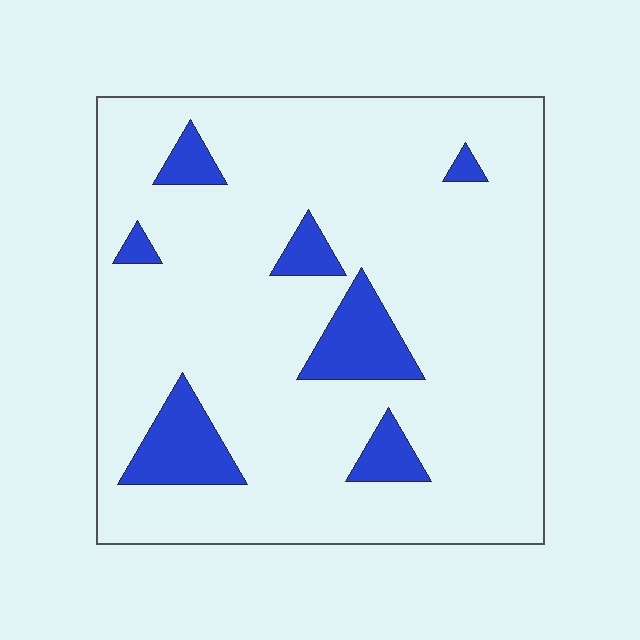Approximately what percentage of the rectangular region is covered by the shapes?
Approximately 15%.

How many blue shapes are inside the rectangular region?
7.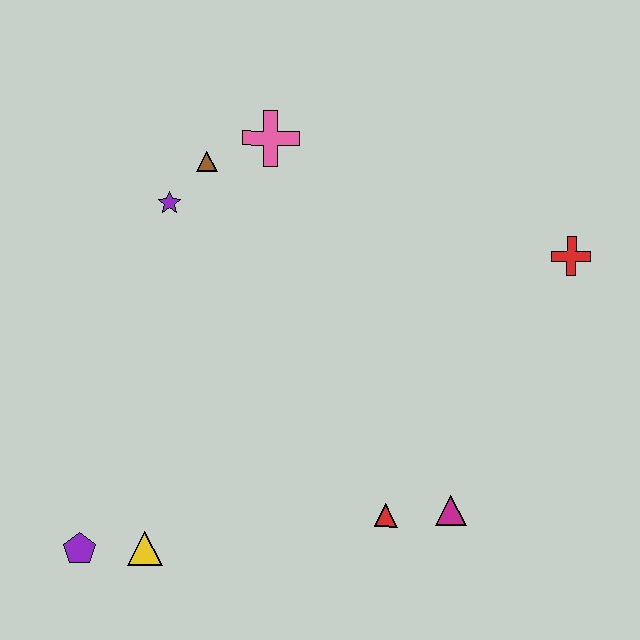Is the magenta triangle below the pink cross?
Yes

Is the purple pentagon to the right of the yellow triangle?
No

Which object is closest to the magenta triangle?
The red triangle is closest to the magenta triangle.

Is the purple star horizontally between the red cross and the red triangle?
No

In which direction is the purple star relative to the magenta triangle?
The purple star is above the magenta triangle.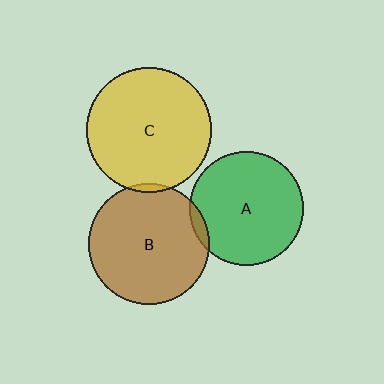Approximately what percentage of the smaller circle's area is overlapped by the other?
Approximately 5%.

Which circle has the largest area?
Circle C (yellow).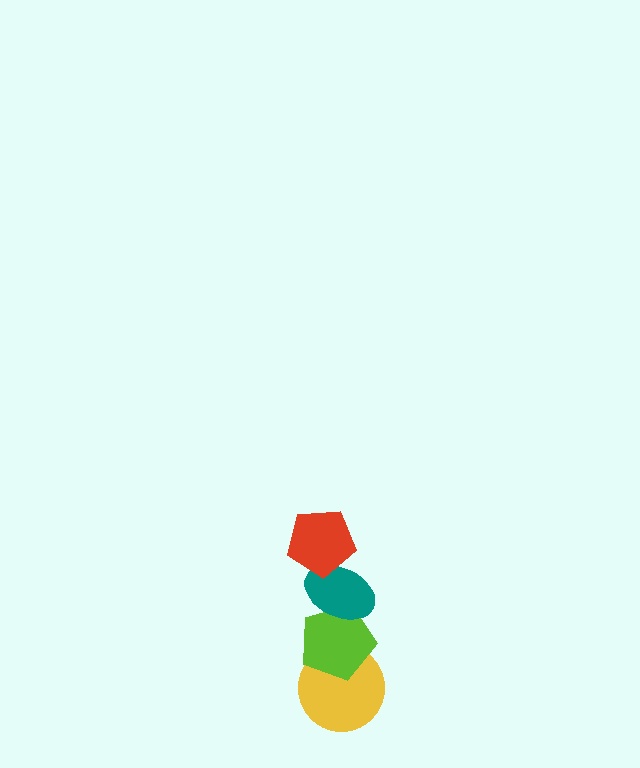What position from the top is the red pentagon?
The red pentagon is 1st from the top.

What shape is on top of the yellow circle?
The lime pentagon is on top of the yellow circle.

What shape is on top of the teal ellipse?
The red pentagon is on top of the teal ellipse.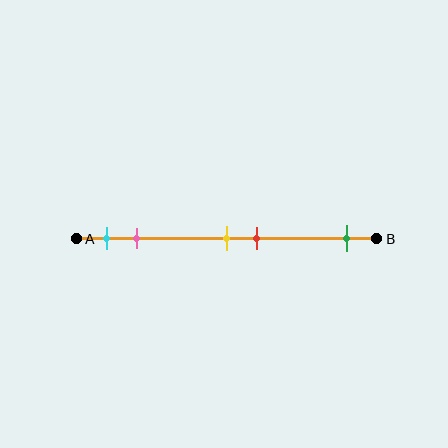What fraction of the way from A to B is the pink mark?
The pink mark is approximately 20% (0.2) of the way from A to B.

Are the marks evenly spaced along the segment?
No, the marks are not evenly spaced.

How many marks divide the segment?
There are 5 marks dividing the segment.